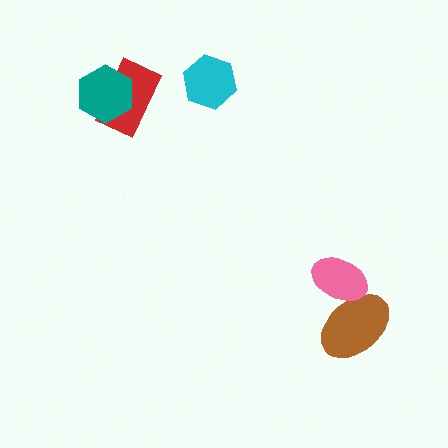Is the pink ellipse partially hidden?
No, no other shape covers it.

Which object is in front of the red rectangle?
The teal hexagon is in front of the red rectangle.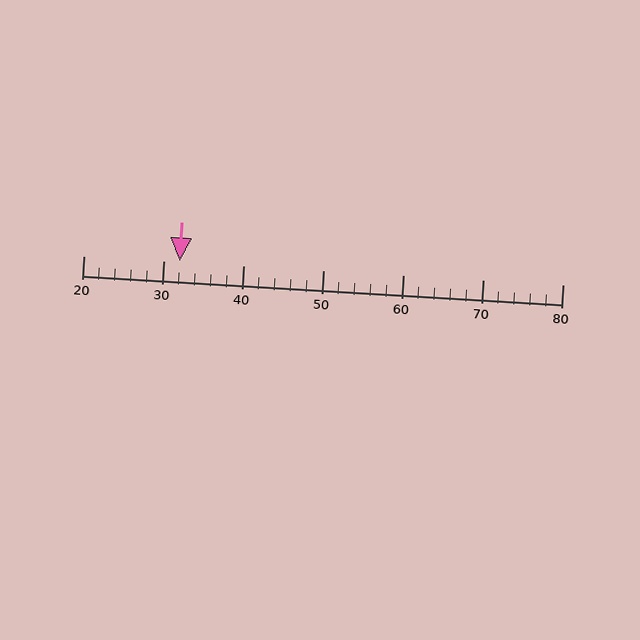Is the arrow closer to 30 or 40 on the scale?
The arrow is closer to 30.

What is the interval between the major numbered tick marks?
The major tick marks are spaced 10 units apart.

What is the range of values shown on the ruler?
The ruler shows values from 20 to 80.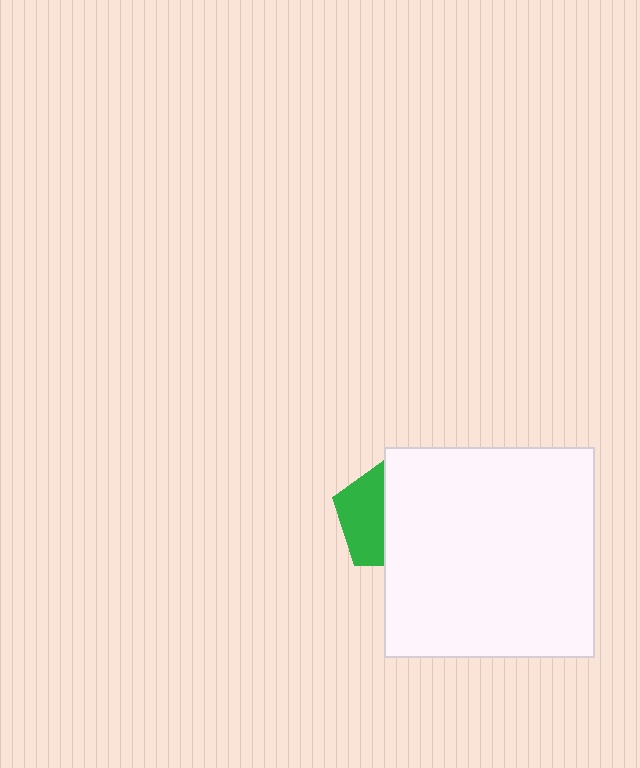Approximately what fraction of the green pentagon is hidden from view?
Roughly 57% of the green pentagon is hidden behind the white square.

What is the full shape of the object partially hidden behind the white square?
The partially hidden object is a green pentagon.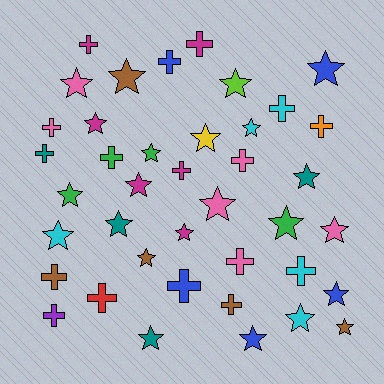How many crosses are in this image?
There are 17 crosses.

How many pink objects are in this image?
There are 6 pink objects.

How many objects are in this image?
There are 40 objects.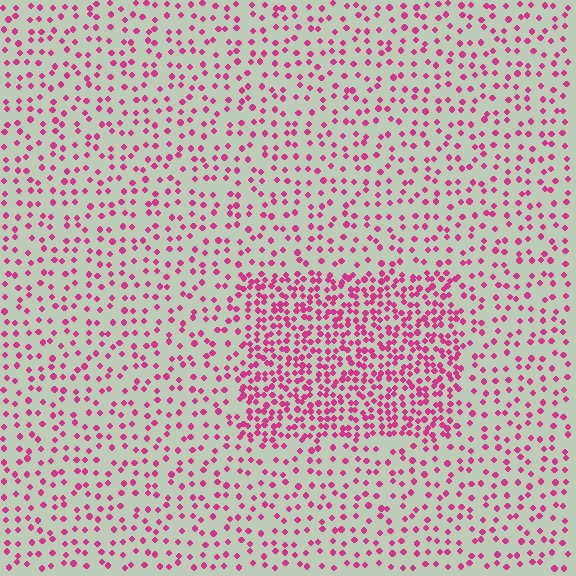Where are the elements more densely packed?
The elements are more densely packed inside the rectangle boundary.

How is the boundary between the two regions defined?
The boundary is defined by a change in element density (approximately 2.3x ratio). All elements are the same color, size, and shape.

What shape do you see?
I see a rectangle.